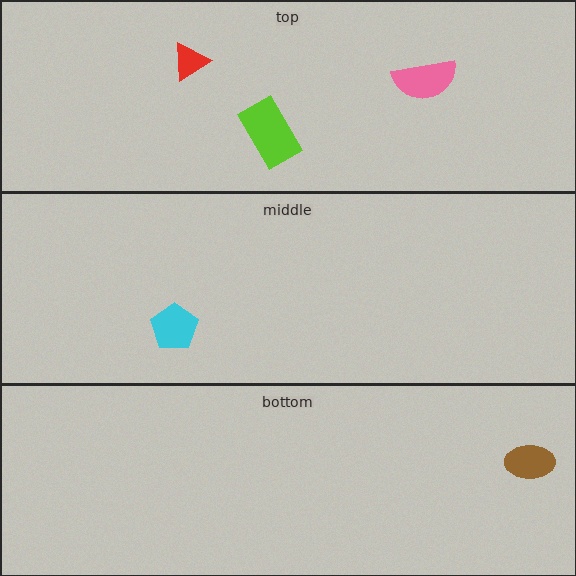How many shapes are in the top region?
3.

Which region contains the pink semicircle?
The top region.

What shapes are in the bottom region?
The brown ellipse.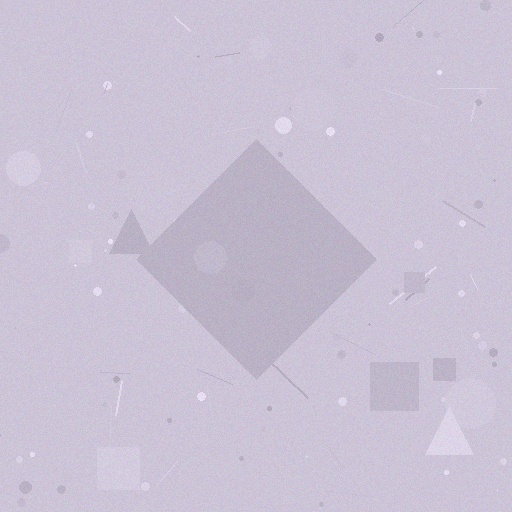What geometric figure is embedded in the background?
A diamond is embedded in the background.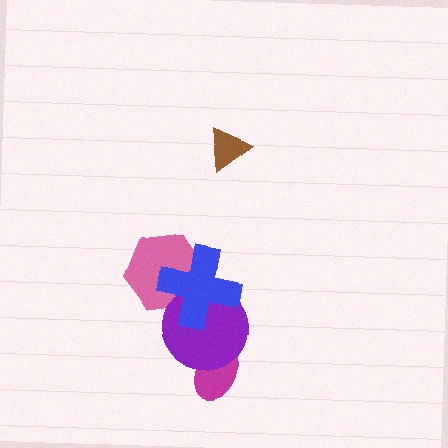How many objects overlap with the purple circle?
3 objects overlap with the purple circle.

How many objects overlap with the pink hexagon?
2 objects overlap with the pink hexagon.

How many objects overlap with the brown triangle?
0 objects overlap with the brown triangle.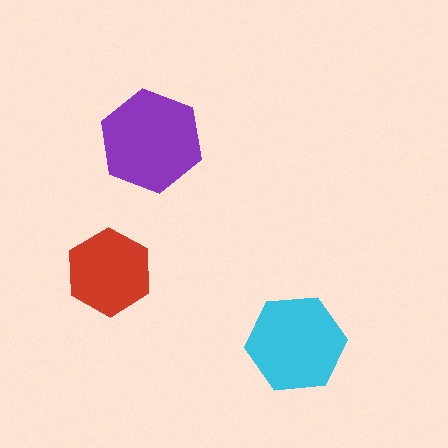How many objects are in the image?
There are 3 objects in the image.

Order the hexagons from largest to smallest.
the purple one, the cyan one, the red one.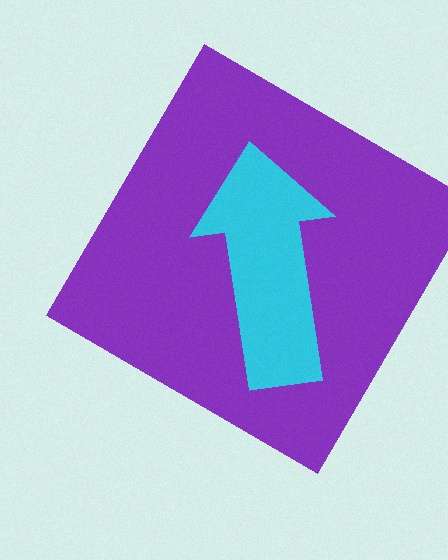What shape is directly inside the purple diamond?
The cyan arrow.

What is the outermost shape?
The purple diamond.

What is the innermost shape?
The cyan arrow.